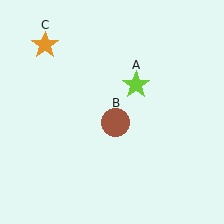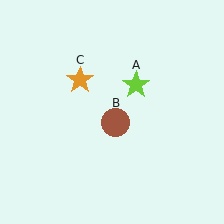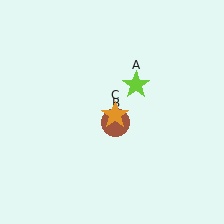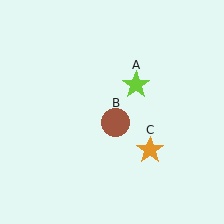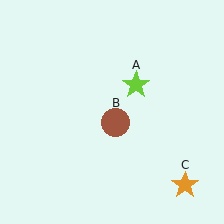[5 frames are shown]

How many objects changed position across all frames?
1 object changed position: orange star (object C).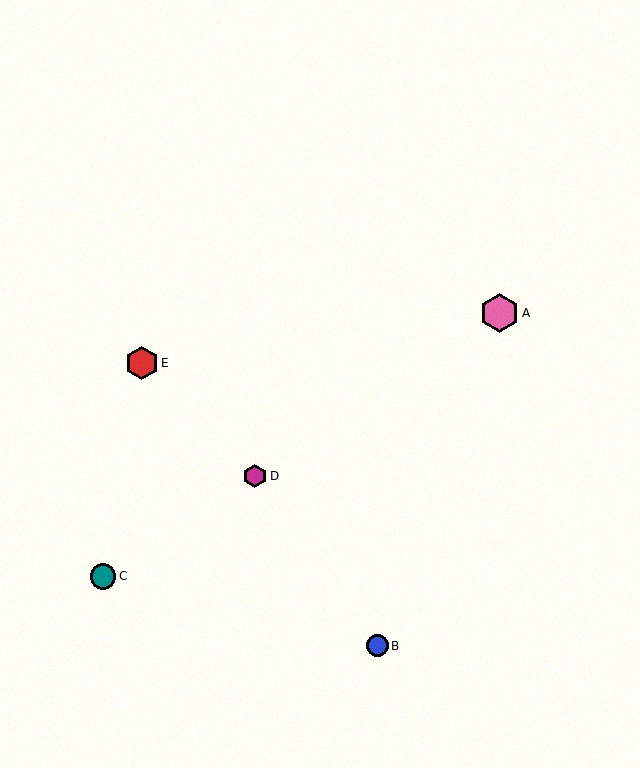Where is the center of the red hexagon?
The center of the red hexagon is at (142, 363).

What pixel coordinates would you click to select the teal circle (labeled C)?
Click at (103, 576) to select the teal circle C.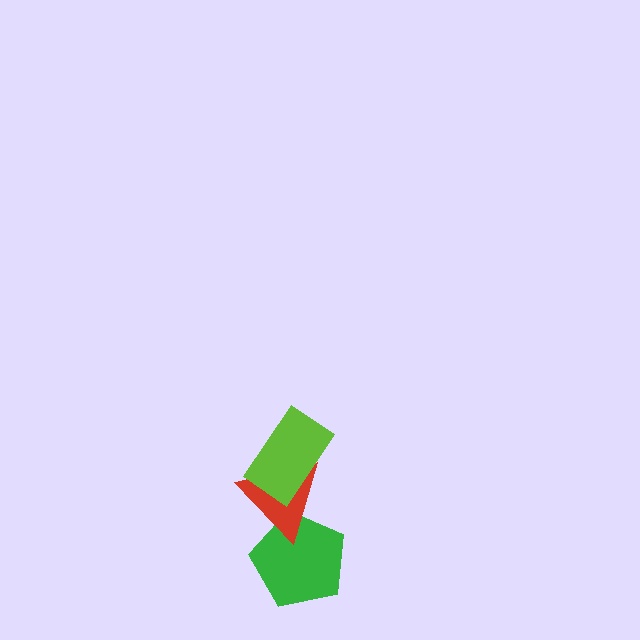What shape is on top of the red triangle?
The lime rectangle is on top of the red triangle.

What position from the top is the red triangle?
The red triangle is 2nd from the top.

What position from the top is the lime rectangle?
The lime rectangle is 1st from the top.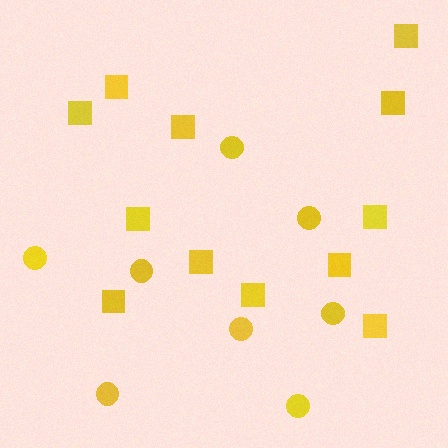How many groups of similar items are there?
There are 2 groups: one group of circles (8) and one group of squares (12).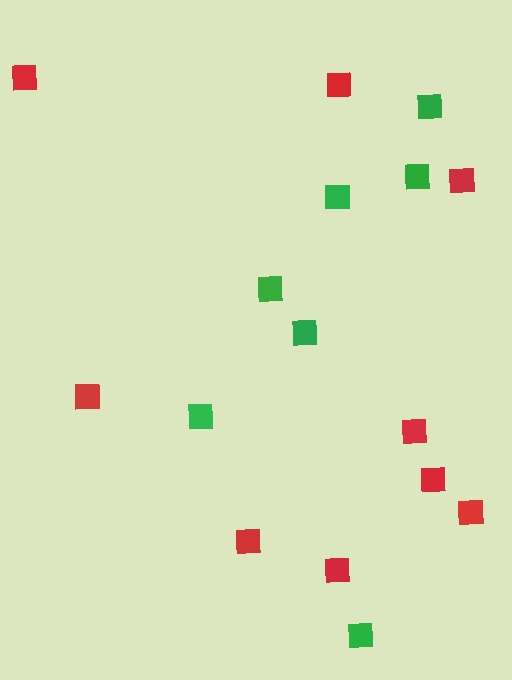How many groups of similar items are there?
There are 2 groups: one group of green squares (7) and one group of red squares (9).